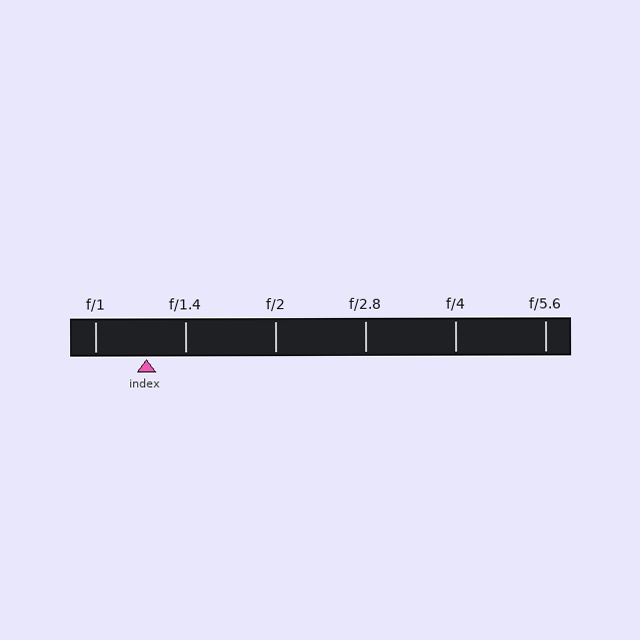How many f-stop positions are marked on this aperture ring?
There are 6 f-stop positions marked.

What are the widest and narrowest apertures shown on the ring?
The widest aperture shown is f/1 and the narrowest is f/5.6.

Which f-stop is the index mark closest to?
The index mark is closest to f/1.4.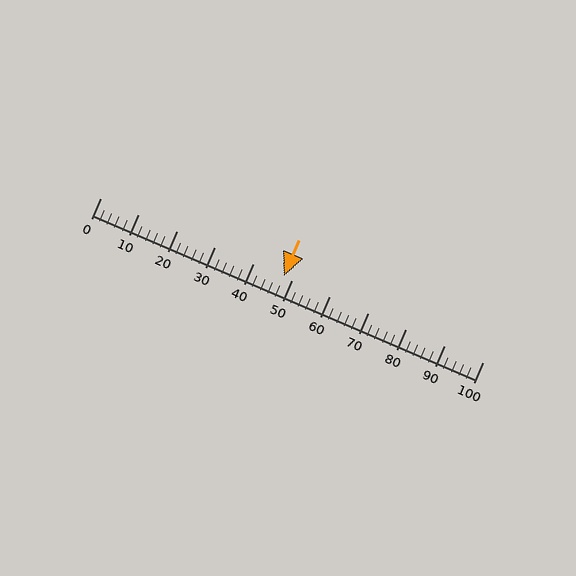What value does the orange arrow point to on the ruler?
The orange arrow points to approximately 48.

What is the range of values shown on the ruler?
The ruler shows values from 0 to 100.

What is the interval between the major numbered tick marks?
The major tick marks are spaced 10 units apart.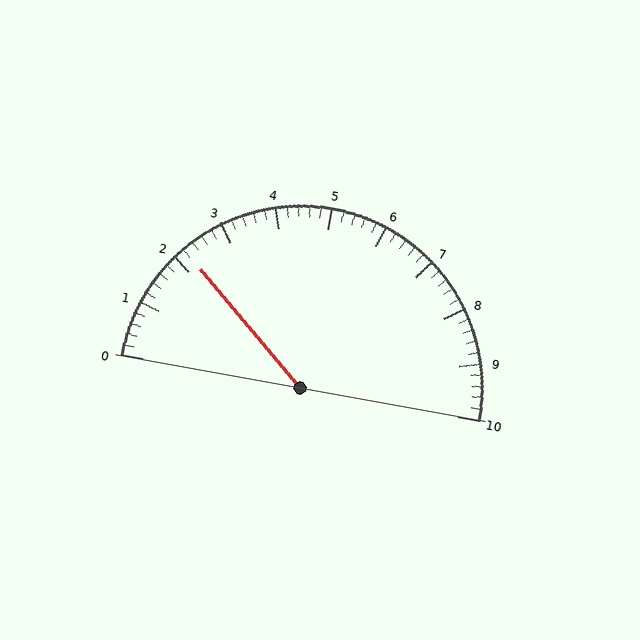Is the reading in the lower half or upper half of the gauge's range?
The reading is in the lower half of the range (0 to 10).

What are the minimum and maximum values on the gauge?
The gauge ranges from 0 to 10.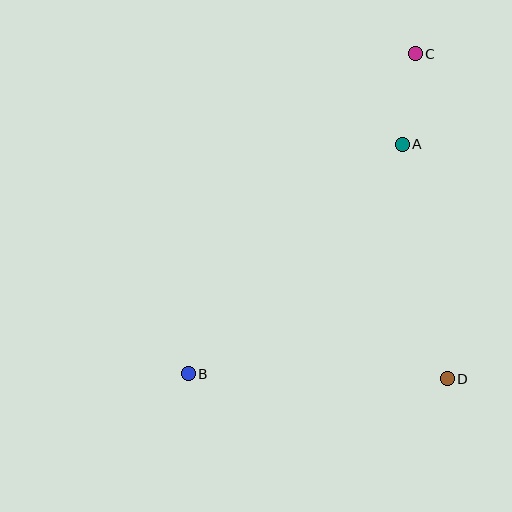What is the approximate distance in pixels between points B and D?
The distance between B and D is approximately 259 pixels.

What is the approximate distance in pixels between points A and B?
The distance between A and B is approximately 314 pixels.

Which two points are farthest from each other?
Points B and C are farthest from each other.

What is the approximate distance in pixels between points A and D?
The distance between A and D is approximately 239 pixels.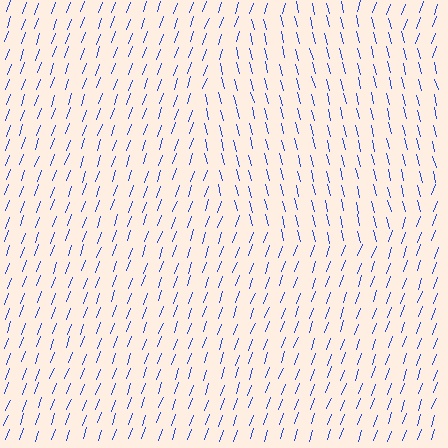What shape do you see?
I see a circle.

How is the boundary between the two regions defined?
The boundary is defined purely by a change in line orientation (approximately 34 degrees difference). All lines are the same color and thickness.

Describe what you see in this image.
The image is filled with small blue line segments. A circle region in the image has lines oriented differently from the surrounding lines, creating a visible texture boundary.